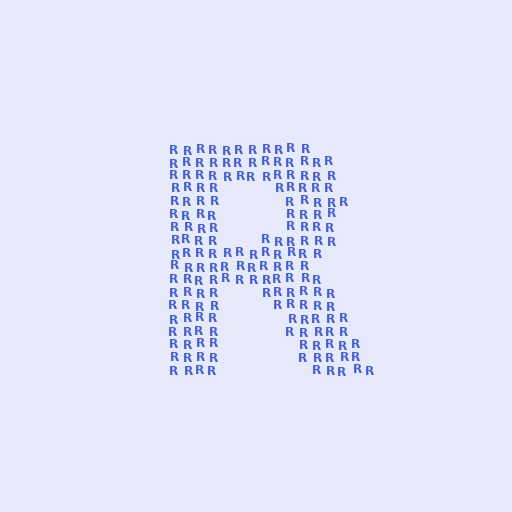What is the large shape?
The large shape is the letter R.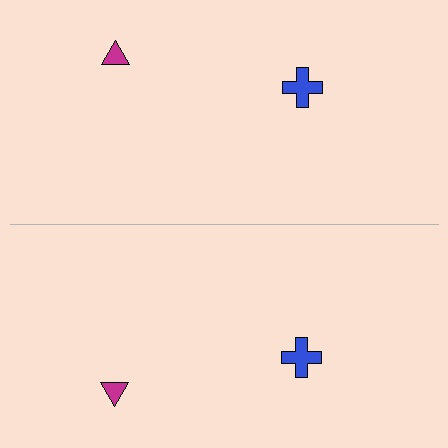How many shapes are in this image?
There are 4 shapes in this image.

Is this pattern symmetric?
Yes, this pattern has bilateral (reflection) symmetry.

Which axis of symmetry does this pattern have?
The pattern has a horizontal axis of symmetry running through the center of the image.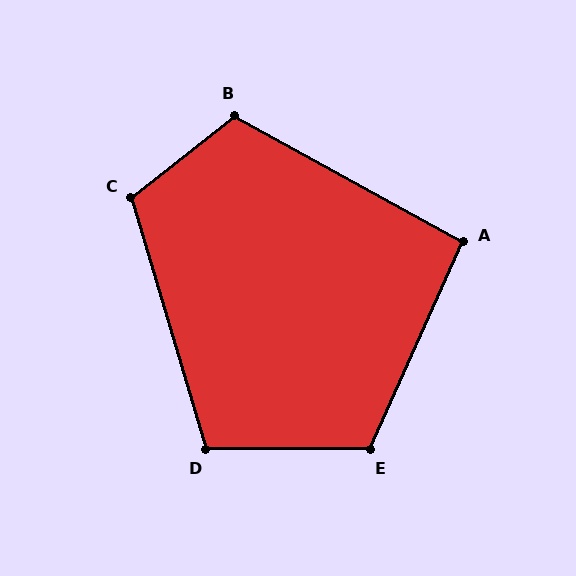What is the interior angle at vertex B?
Approximately 112 degrees (obtuse).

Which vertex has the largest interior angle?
E, at approximately 114 degrees.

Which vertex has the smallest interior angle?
A, at approximately 95 degrees.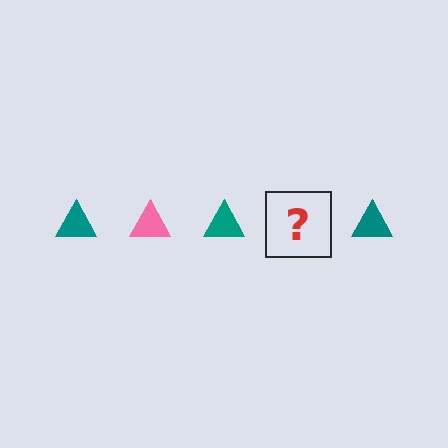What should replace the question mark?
The question mark should be replaced with a pink triangle.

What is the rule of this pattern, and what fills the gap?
The rule is that the pattern cycles through teal, pink triangles. The gap should be filled with a pink triangle.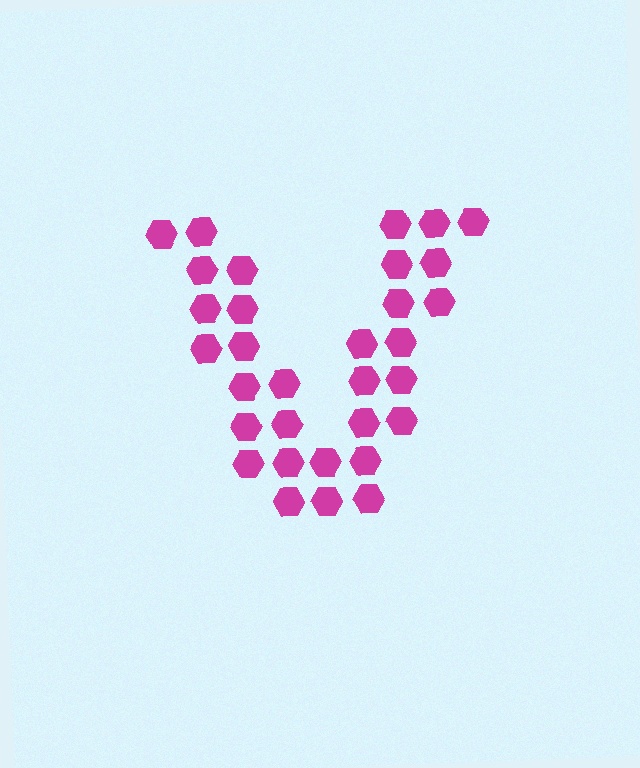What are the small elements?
The small elements are hexagons.